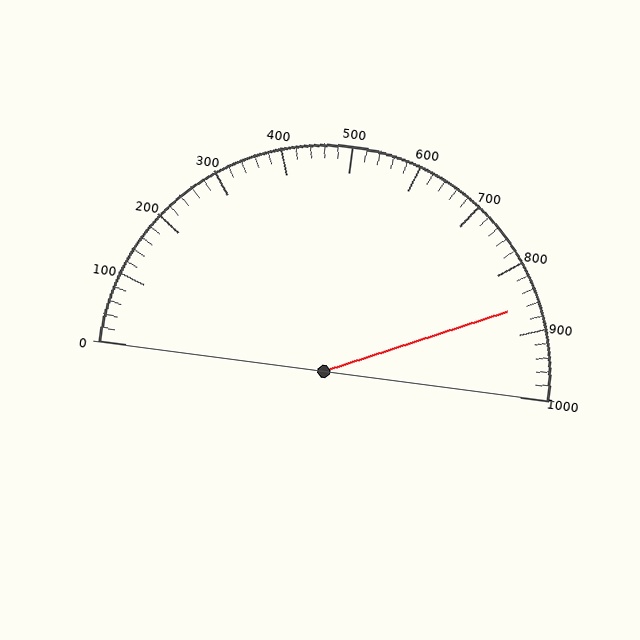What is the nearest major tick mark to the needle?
The nearest major tick mark is 900.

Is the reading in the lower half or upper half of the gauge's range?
The reading is in the upper half of the range (0 to 1000).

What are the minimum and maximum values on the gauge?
The gauge ranges from 0 to 1000.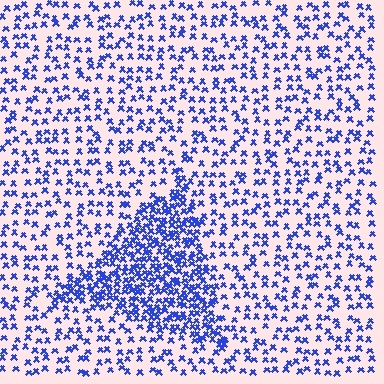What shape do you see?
I see a triangle.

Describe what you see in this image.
The image contains small blue elements arranged at two different densities. A triangle-shaped region is visible where the elements are more densely packed than the surrounding area.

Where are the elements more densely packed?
The elements are more densely packed inside the triangle boundary.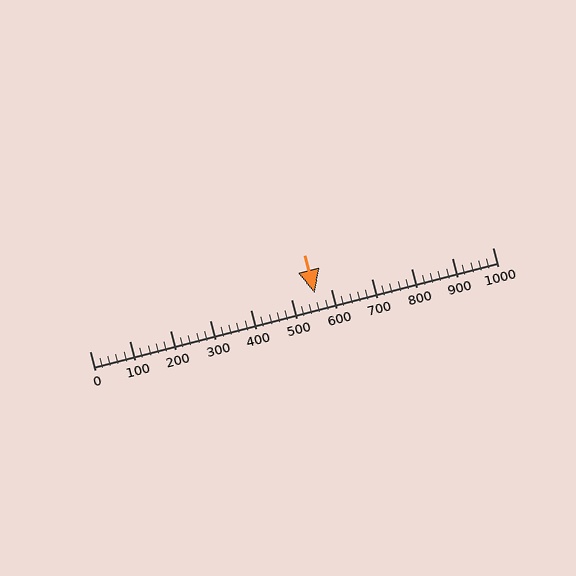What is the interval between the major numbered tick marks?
The major tick marks are spaced 100 units apart.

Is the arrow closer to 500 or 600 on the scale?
The arrow is closer to 600.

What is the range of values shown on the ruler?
The ruler shows values from 0 to 1000.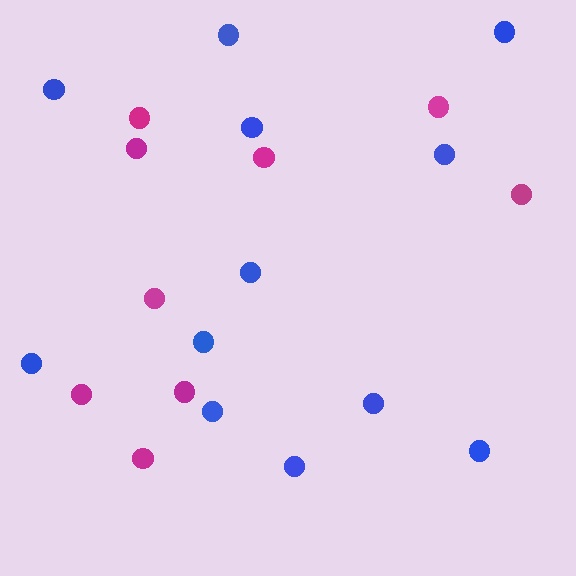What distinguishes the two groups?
There are 2 groups: one group of magenta circles (9) and one group of blue circles (12).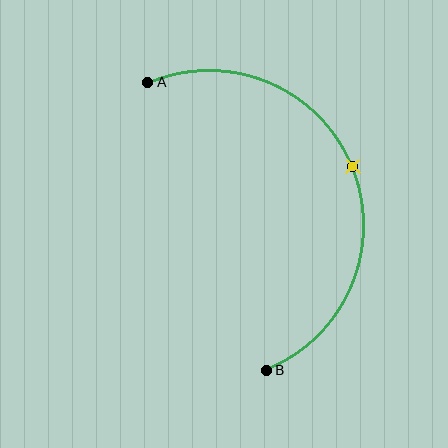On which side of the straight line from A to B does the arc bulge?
The arc bulges to the right of the straight line connecting A and B.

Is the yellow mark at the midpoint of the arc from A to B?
Yes. The yellow mark lies on the arc at equal arc-length from both A and B — it is the arc midpoint.